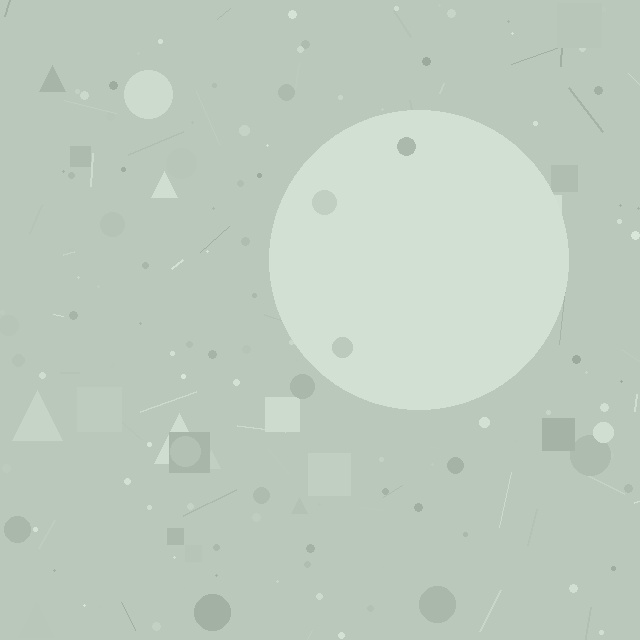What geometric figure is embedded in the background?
A circle is embedded in the background.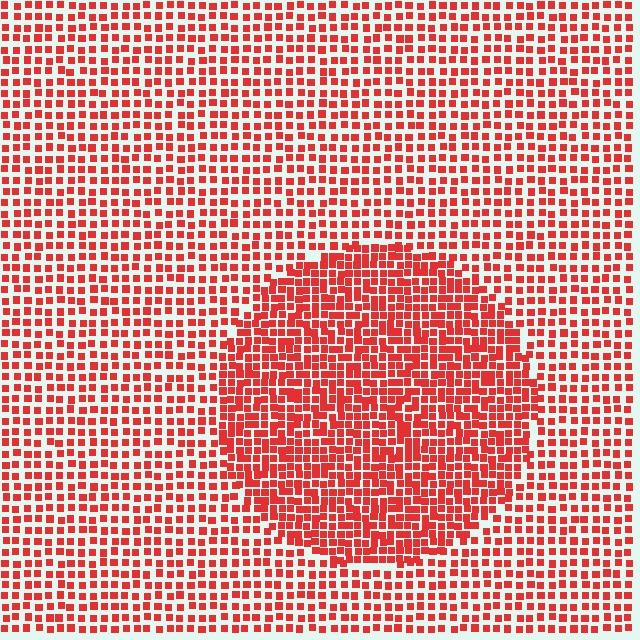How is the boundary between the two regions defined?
The boundary is defined by a change in element density (approximately 1.7x ratio). All elements are the same color, size, and shape.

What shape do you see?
I see a circle.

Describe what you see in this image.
The image contains small red elements arranged at two different densities. A circle-shaped region is visible where the elements are more densely packed than the surrounding area.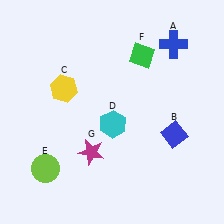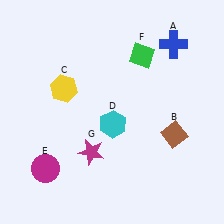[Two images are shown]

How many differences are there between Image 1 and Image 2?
There are 2 differences between the two images.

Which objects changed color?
B changed from blue to brown. E changed from lime to magenta.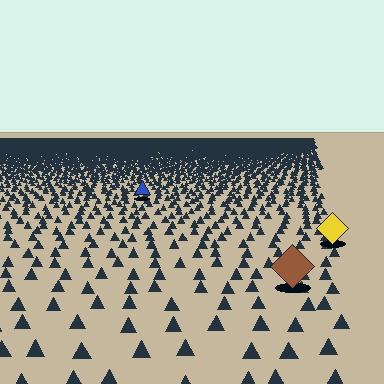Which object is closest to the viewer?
The brown diamond is closest. The texture marks near it are larger and more spread out.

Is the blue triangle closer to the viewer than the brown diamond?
No. The brown diamond is closer — you can tell from the texture gradient: the ground texture is coarser near it.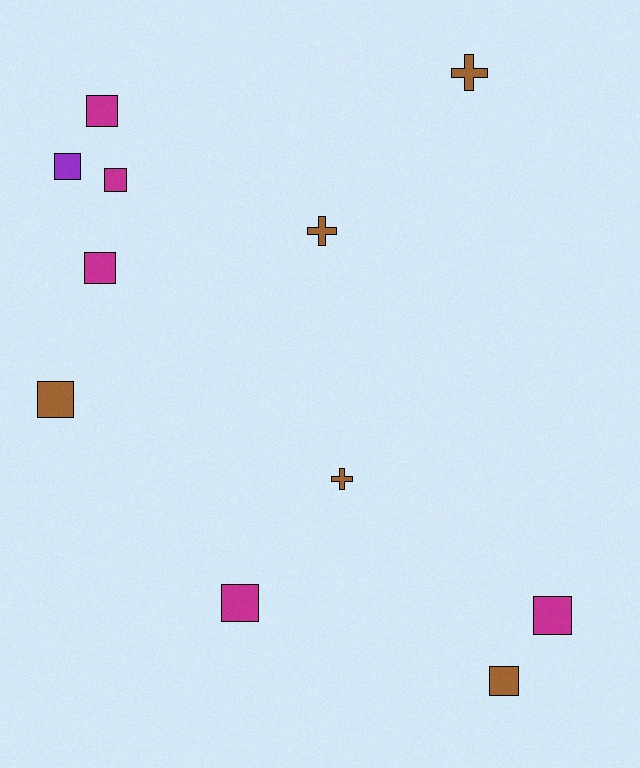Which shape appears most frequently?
Square, with 8 objects.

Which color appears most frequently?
Brown, with 5 objects.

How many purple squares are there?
There is 1 purple square.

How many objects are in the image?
There are 11 objects.